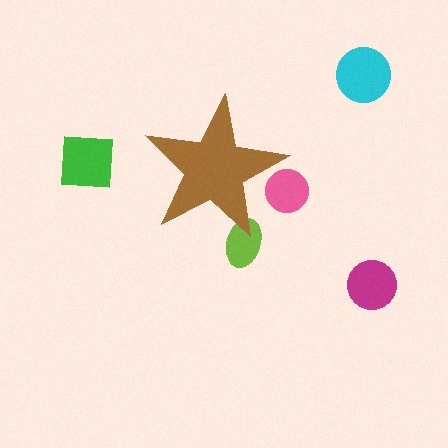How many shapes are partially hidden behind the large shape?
2 shapes are partially hidden.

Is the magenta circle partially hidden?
No, the magenta circle is fully visible.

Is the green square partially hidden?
No, the green square is fully visible.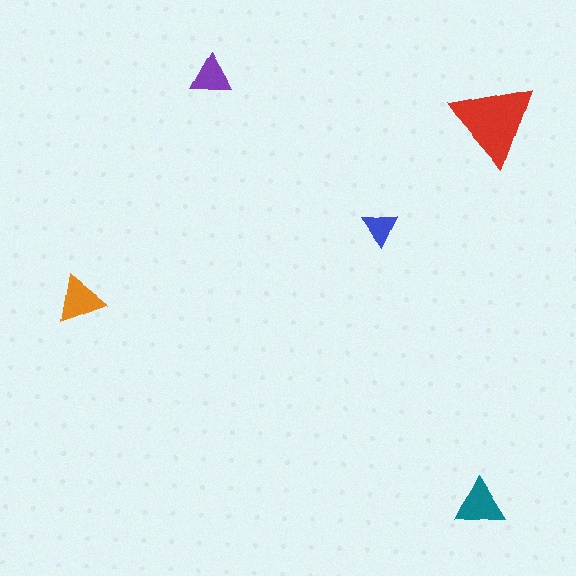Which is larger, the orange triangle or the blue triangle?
The orange one.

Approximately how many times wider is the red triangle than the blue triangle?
About 2.5 times wider.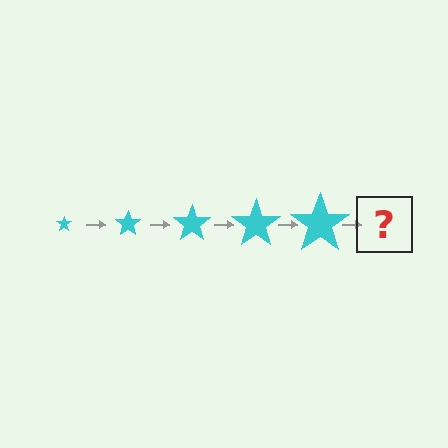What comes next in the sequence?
The next element should be a cyan star, larger than the previous one.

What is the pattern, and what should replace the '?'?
The pattern is that the star gets progressively larger each step. The '?' should be a cyan star, larger than the previous one.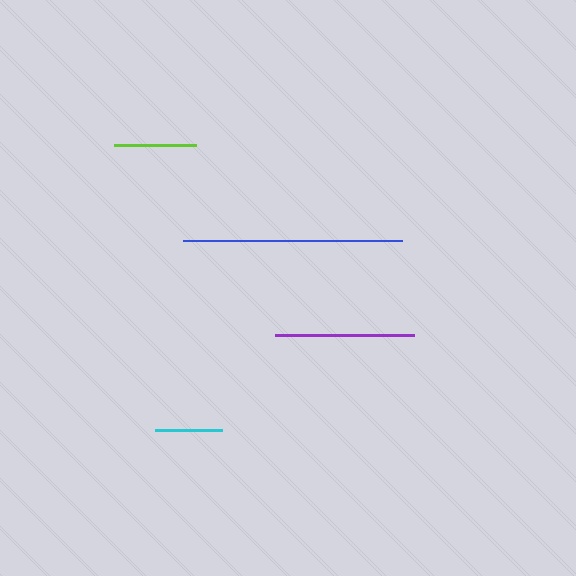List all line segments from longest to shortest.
From longest to shortest: blue, purple, lime, cyan.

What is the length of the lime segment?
The lime segment is approximately 82 pixels long.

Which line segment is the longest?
The blue line is the longest at approximately 220 pixels.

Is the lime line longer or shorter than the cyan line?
The lime line is longer than the cyan line.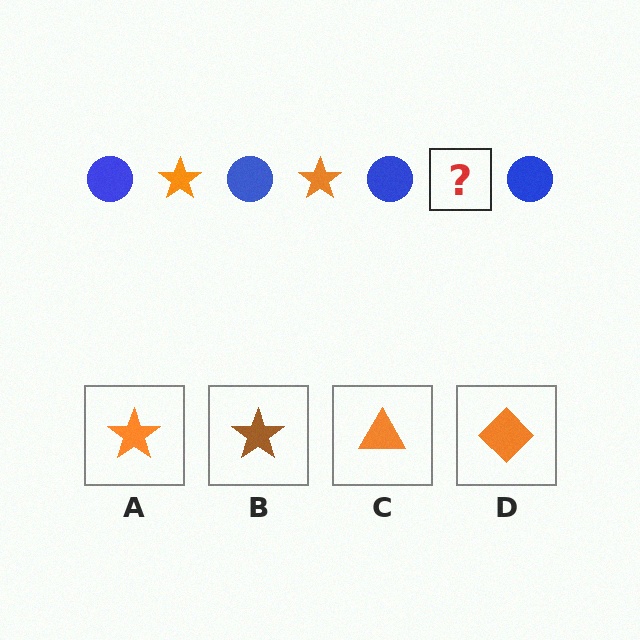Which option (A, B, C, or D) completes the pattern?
A.